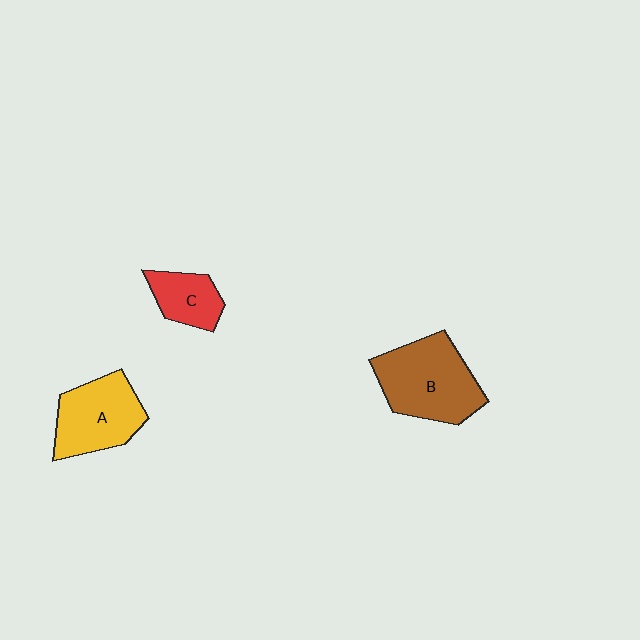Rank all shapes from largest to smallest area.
From largest to smallest: B (brown), A (yellow), C (red).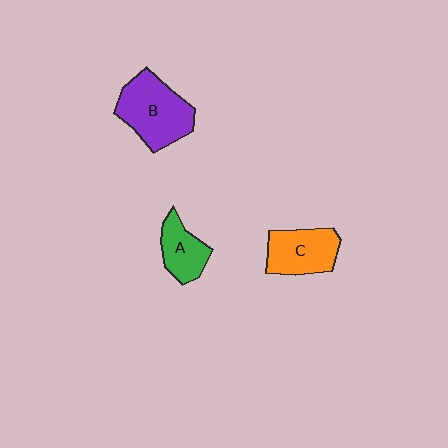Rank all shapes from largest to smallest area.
From largest to smallest: B (purple), C (orange), A (green).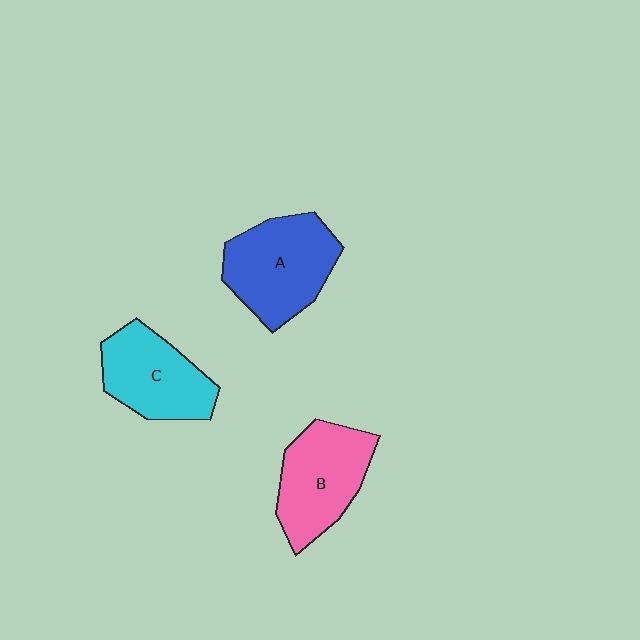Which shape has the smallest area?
Shape C (cyan).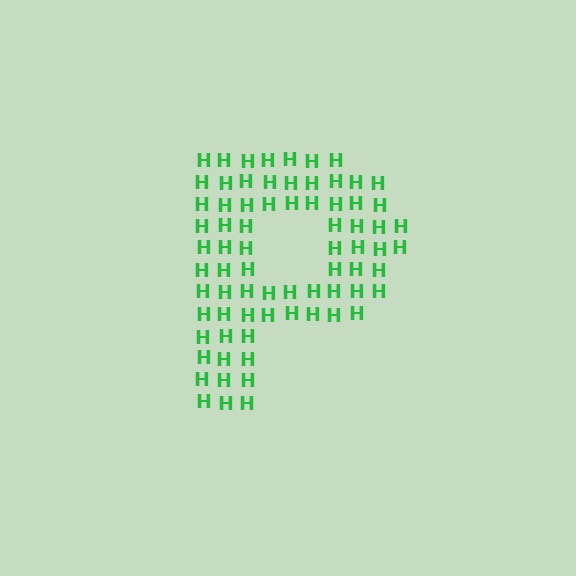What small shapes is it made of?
It is made of small letter H's.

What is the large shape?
The large shape is the letter P.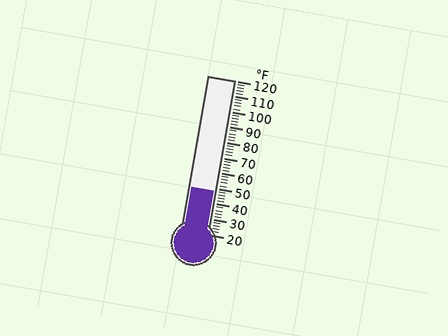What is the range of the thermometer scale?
The thermometer scale ranges from 20°F to 120°F.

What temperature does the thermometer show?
The thermometer shows approximately 48°F.